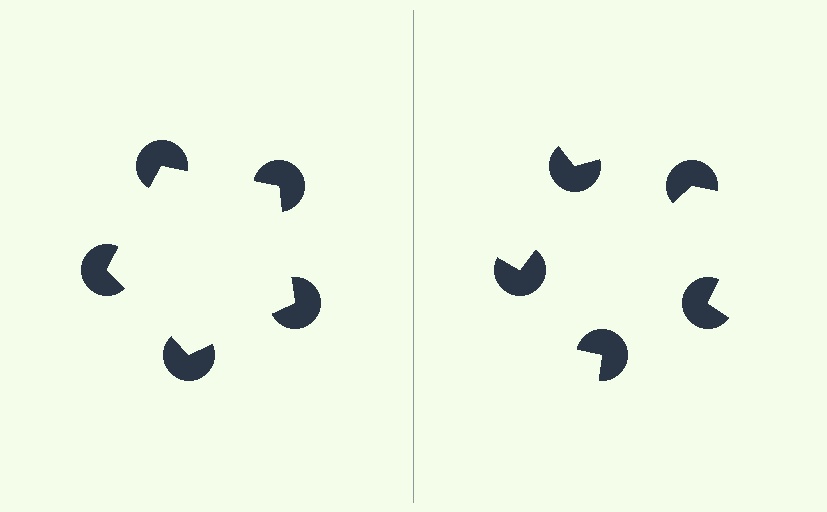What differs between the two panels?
The pac-man discs are positioned identically on both sides; only the wedge orientations differ. On the left they align to a pentagon; on the right they are misaligned.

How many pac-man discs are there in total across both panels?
10 — 5 on each side.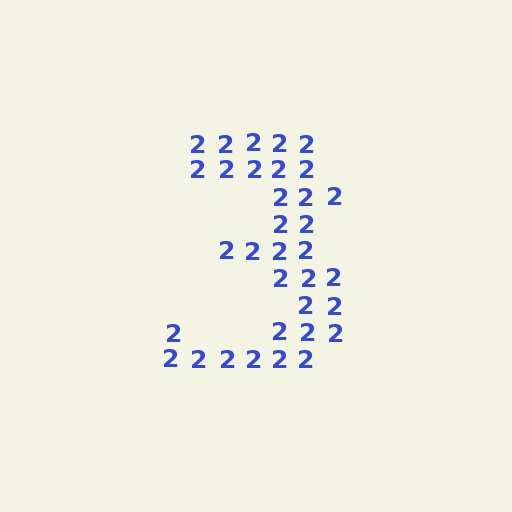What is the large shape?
The large shape is the digit 3.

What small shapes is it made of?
It is made of small digit 2's.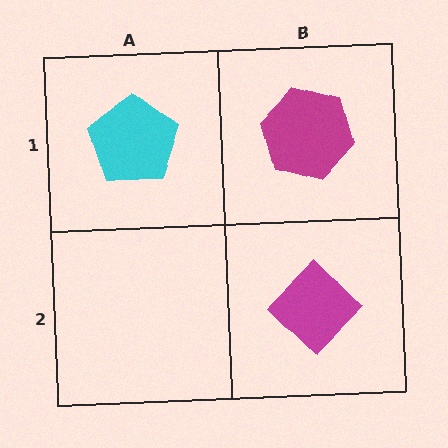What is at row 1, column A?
A cyan pentagon.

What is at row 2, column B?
A magenta diamond.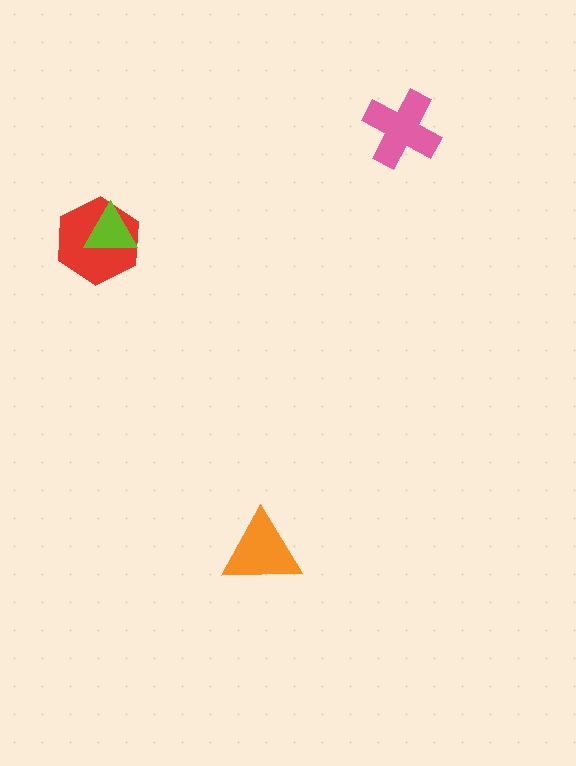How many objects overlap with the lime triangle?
1 object overlaps with the lime triangle.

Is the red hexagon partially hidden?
Yes, it is partially covered by another shape.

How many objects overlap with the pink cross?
0 objects overlap with the pink cross.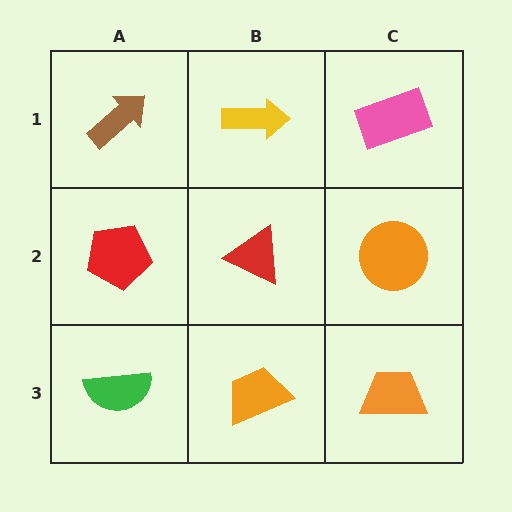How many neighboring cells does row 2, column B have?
4.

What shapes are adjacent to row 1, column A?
A red pentagon (row 2, column A), a yellow arrow (row 1, column B).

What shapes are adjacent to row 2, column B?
A yellow arrow (row 1, column B), an orange trapezoid (row 3, column B), a red pentagon (row 2, column A), an orange circle (row 2, column C).